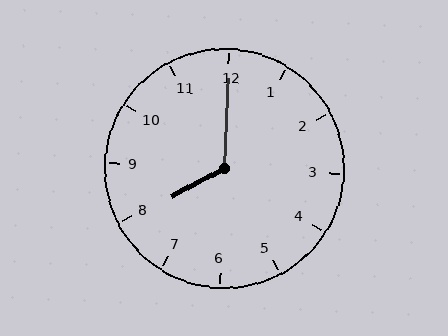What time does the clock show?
8:00.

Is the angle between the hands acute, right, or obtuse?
It is obtuse.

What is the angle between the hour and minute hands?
Approximately 120 degrees.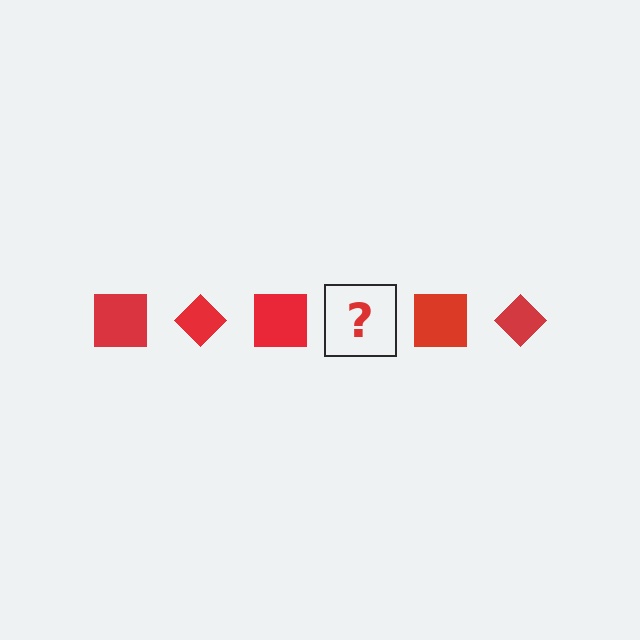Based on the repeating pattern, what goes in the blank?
The blank should be a red diamond.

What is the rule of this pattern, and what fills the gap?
The rule is that the pattern cycles through square, diamond shapes in red. The gap should be filled with a red diamond.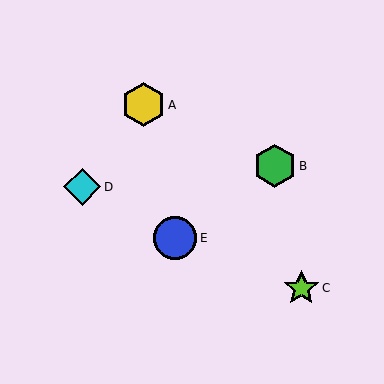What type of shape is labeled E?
Shape E is a blue circle.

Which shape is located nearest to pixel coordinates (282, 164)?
The green hexagon (labeled B) at (275, 166) is nearest to that location.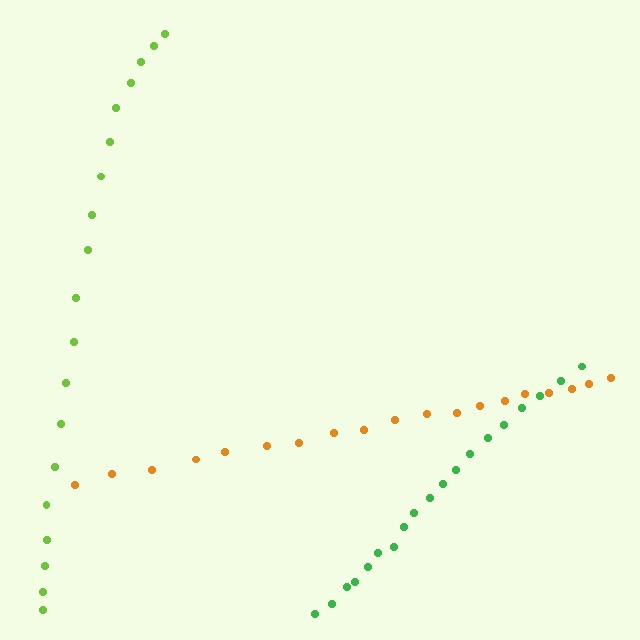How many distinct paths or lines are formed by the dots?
There are 3 distinct paths.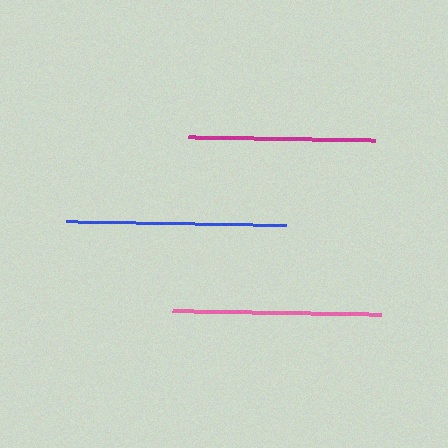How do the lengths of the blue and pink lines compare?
The blue and pink lines are approximately the same length.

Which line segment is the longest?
The blue line is the longest at approximately 220 pixels.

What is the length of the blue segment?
The blue segment is approximately 220 pixels long.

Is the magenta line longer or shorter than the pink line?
The pink line is longer than the magenta line.